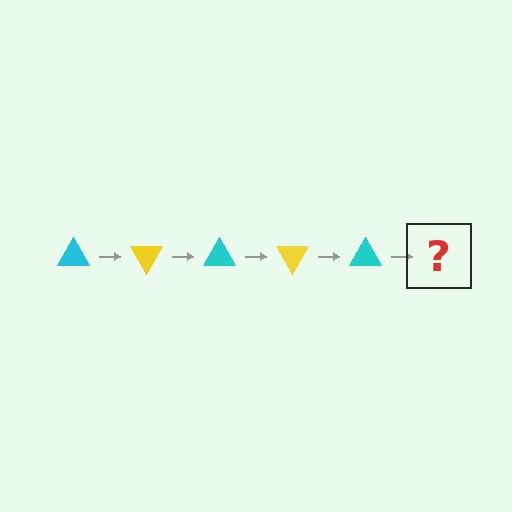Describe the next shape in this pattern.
It should be a yellow triangle, rotated 300 degrees from the start.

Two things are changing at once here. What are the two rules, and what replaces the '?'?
The two rules are that it rotates 60 degrees each step and the color cycles through cyan and yellow. The '?' should be a yellow triangle, rotated 300 degrees from the start.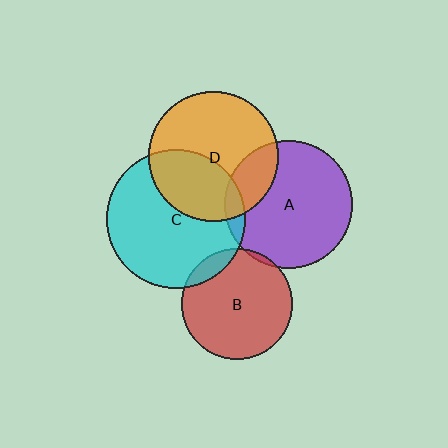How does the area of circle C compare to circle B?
Approximately 1.6 times.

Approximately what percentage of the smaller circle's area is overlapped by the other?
Approximately 5%.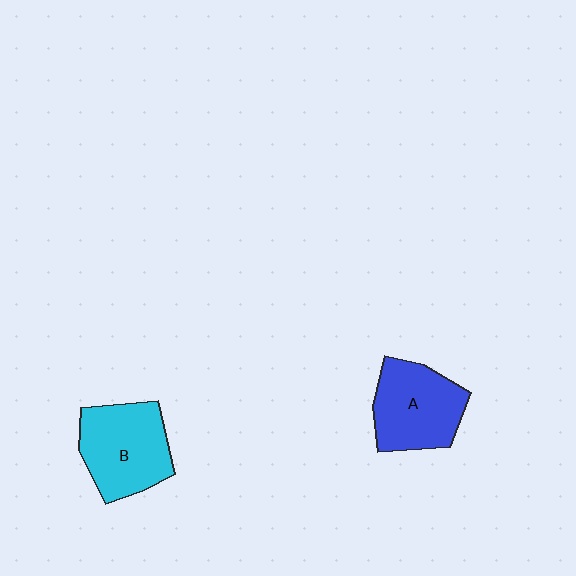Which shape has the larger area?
Shape B (cyan).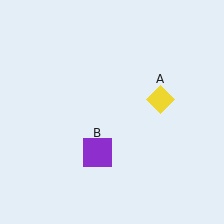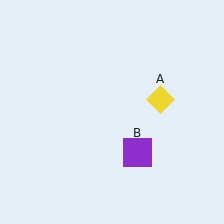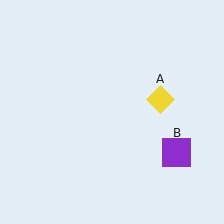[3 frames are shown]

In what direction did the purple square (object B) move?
The purple square (object B) moved right.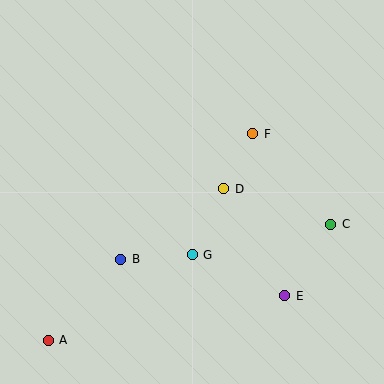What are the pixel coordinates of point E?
Point E is at (285, 296).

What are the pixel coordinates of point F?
Point F is at (253, 134).